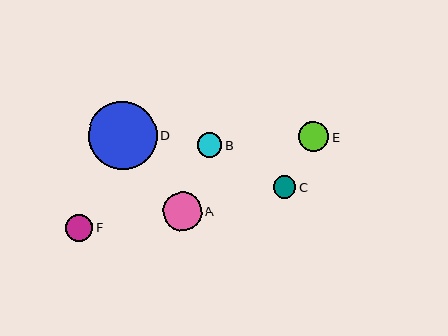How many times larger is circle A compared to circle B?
Circle A is approximately 1.6 times the size of circle B.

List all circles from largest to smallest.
From largest to smallest: D, A, E, F, B, C.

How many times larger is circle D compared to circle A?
Circle D is approximately 1.8 times the size of circle A.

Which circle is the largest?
Circle D is the largest with a size of approximately 68 pixels.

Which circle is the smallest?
Circle C is the smallest with a size of approximately 23 pixels.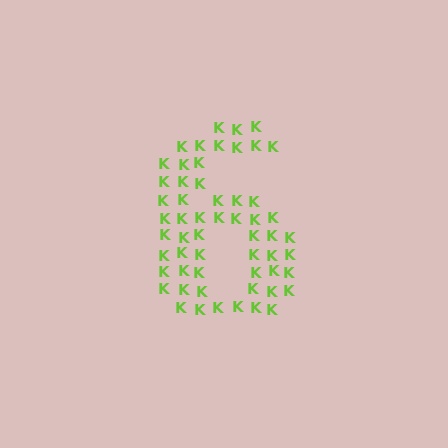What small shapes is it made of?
It is made of small letter K's.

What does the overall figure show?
The overall figure shows the digit 6.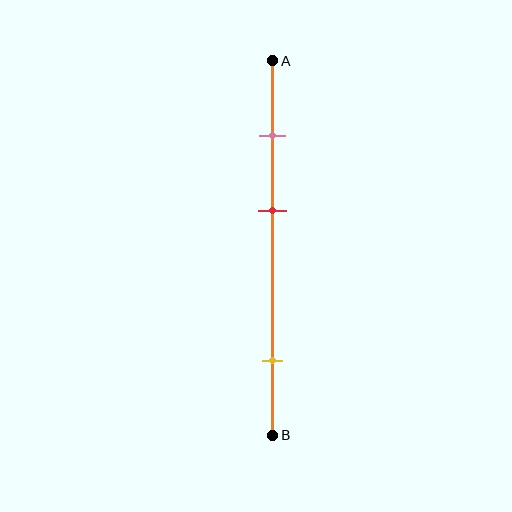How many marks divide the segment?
There are 3 marks dividing the segment.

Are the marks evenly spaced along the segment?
No, the marks are not evenly spaced.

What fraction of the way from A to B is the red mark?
The red mark is approximately 40% (0.4) of the way from A to B.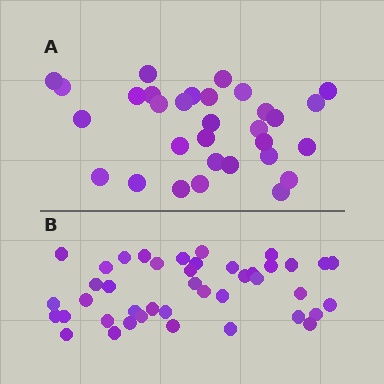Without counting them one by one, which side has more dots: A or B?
Region B (the bottom region) has more dots.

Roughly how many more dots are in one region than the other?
Region B has roughly 12 or so more dots than region A.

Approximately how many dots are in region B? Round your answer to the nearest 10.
About 40 dots. (The exact count is 42, which rounds to 40.)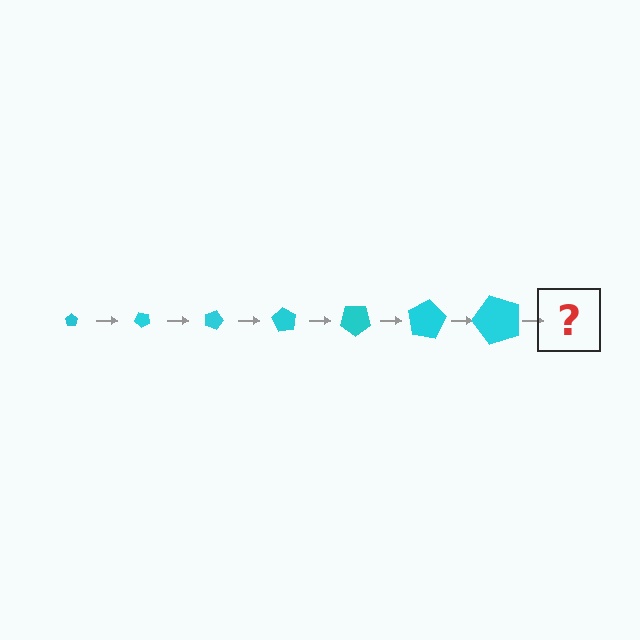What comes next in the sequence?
The next element should be a pentagon, larger than the previous one and rotated 315 degrees from the start.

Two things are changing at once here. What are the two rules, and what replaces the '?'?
The two rules are that the pentagon grows larger each step and it rotates 45 degrees each step. The '?' should be a pentagon, larger than the previous one and rotated 315 degrees from the start.